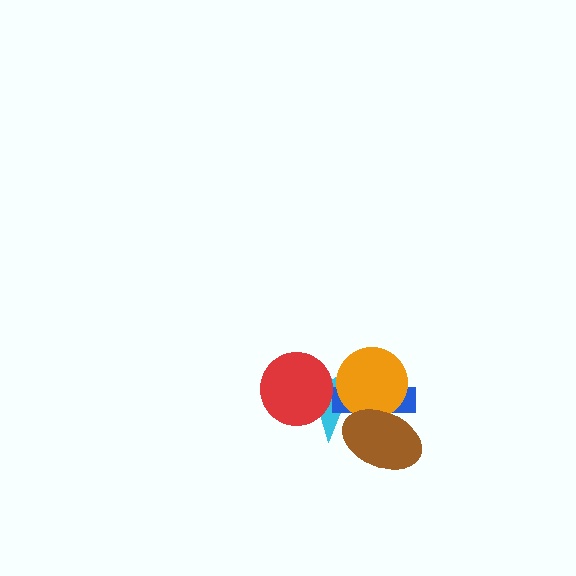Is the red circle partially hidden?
No, no other shape covers it.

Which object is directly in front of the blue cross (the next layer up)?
The orange circle is directly in front of the blue cross.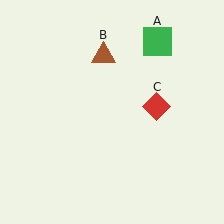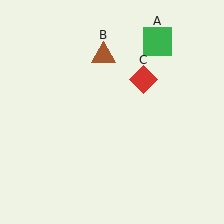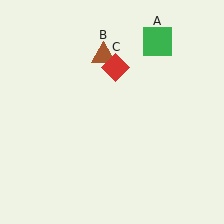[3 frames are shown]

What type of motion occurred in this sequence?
The red diamond (object C) rotated counterclockwise around the center of the scene.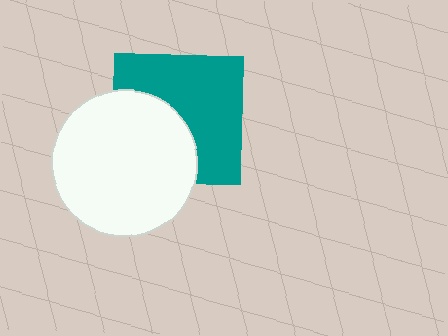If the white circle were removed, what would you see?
You would see the complete teal square.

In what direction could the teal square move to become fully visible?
The teal square could move toward the upper-right. That would shift it out from behind the white circle entirely.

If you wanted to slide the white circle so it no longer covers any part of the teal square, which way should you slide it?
Slide it toward the lower-left — that is the most direct way to separate the two shapes.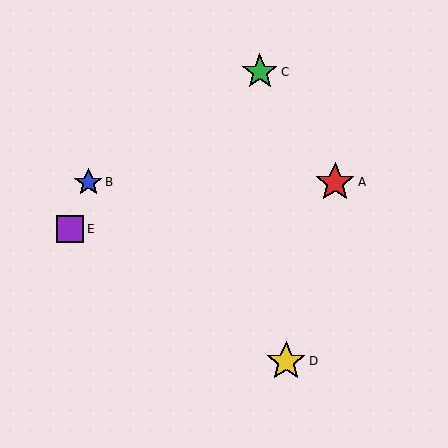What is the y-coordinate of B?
Object B is at y≈182.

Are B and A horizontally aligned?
Yes, both are at y≈182.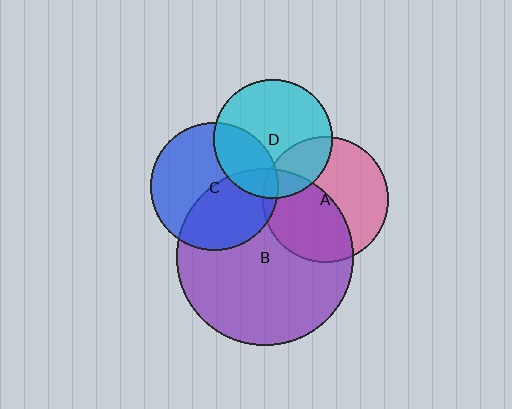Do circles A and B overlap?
Yes.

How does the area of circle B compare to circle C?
Approximately 1.9 times.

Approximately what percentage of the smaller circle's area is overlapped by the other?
Approximately 50%.